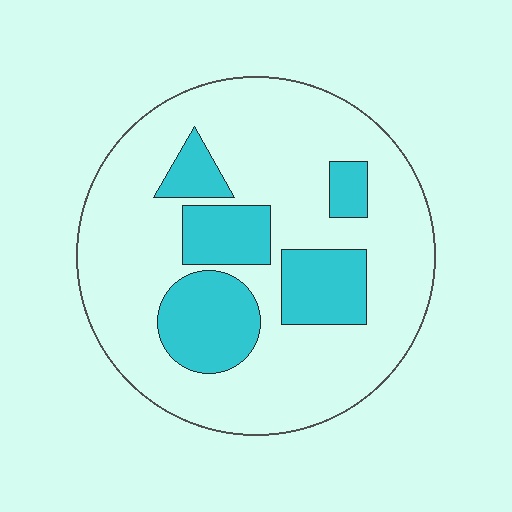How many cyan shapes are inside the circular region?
5.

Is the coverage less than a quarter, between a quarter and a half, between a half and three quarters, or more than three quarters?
Between a quarter and a half.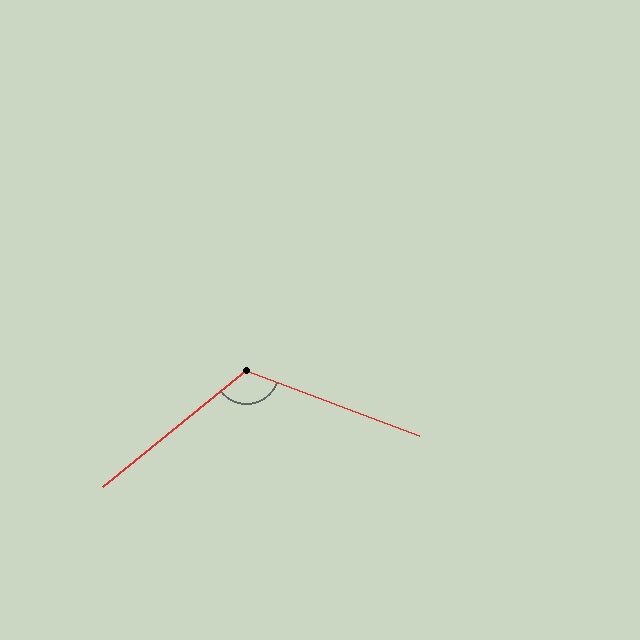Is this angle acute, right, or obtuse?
It is obtuse.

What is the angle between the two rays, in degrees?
Approximately 121 degrees.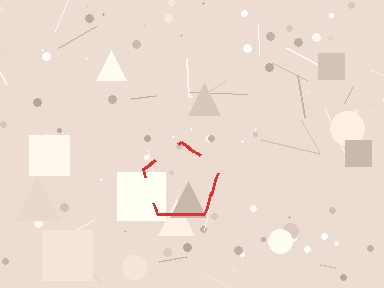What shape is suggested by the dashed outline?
The dashed outline suggests a pentagon.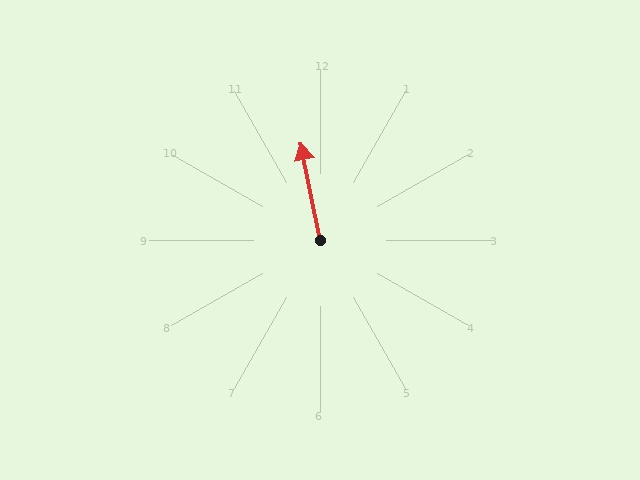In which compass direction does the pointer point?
North.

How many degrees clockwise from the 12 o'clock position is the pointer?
Approximately 349 degrees.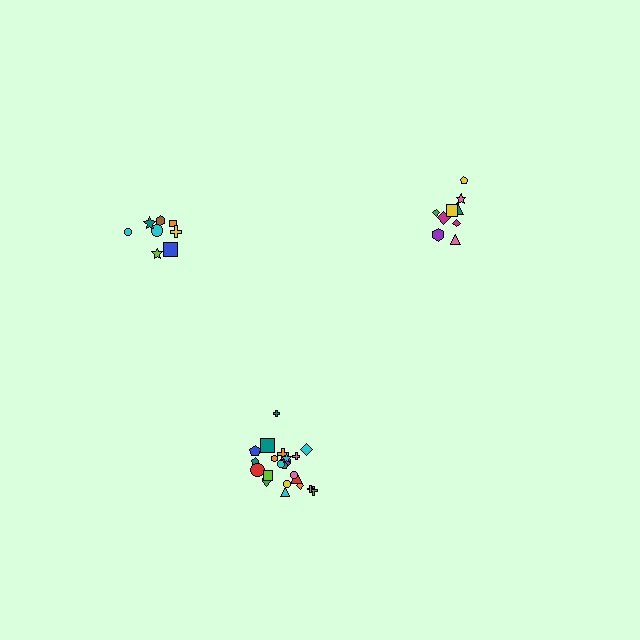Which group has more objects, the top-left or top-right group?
The top-right group.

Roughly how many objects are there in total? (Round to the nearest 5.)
Roughly 45 objects in total.